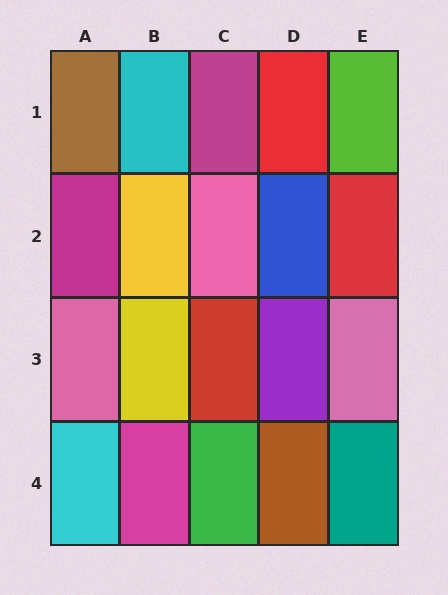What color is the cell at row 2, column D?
Blue.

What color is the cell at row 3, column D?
Purple.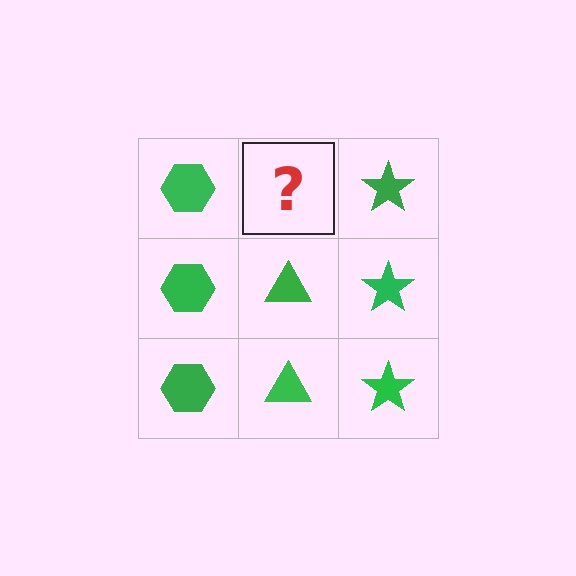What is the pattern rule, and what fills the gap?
The rule is that each column has a consistent shape. The gap should be filled with a green triangle.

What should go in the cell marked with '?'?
The missing cell should contain a green triangle.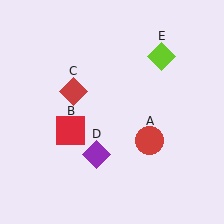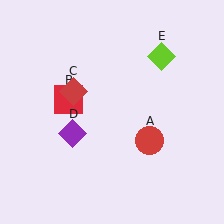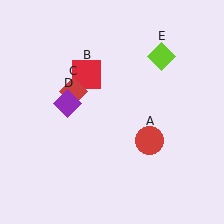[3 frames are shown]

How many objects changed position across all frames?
2 objects changed position: red square (object B), purple diamond (object D).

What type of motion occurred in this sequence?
The red square (object B), purple diamond (object D) rotated clockwise around the center of the scene.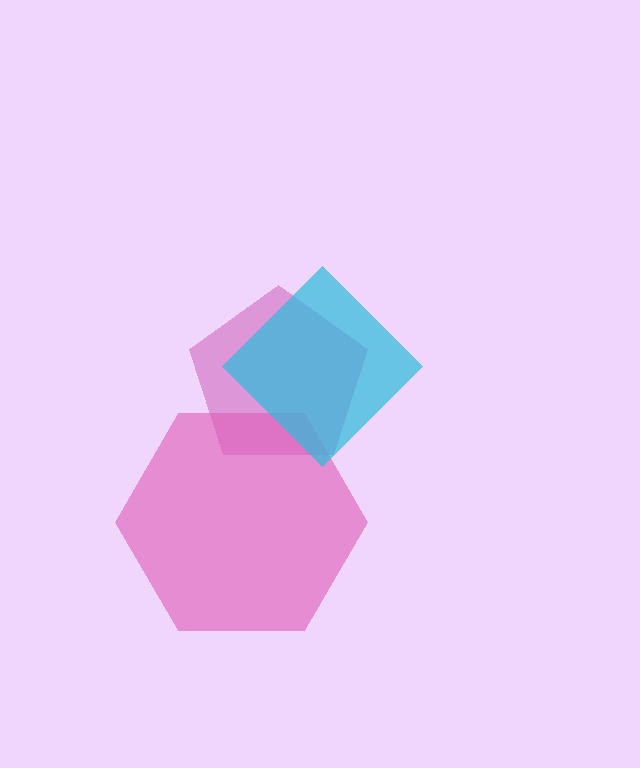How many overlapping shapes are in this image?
There are 3 overlapping shapes in the image.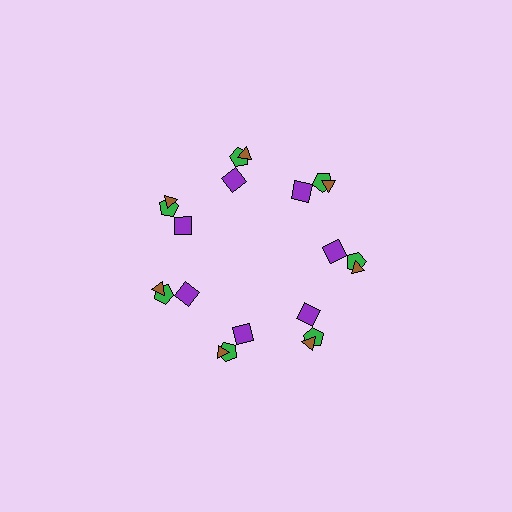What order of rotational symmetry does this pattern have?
This pattern has 7-fold rotational symmetry.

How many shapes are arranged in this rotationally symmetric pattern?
There are 21 shapes, arranged in 7 groups of 3.